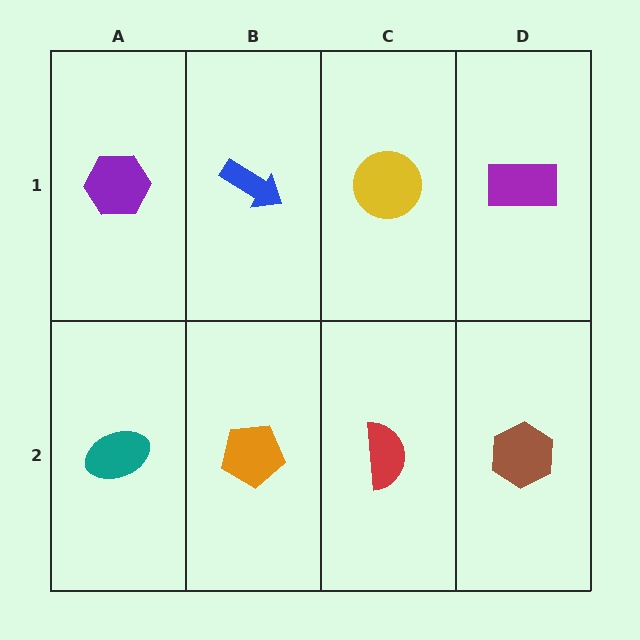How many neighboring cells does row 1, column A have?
2.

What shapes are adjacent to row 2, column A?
A purple hexagon (row 1, column A), an orange pentagon (row 2, column B).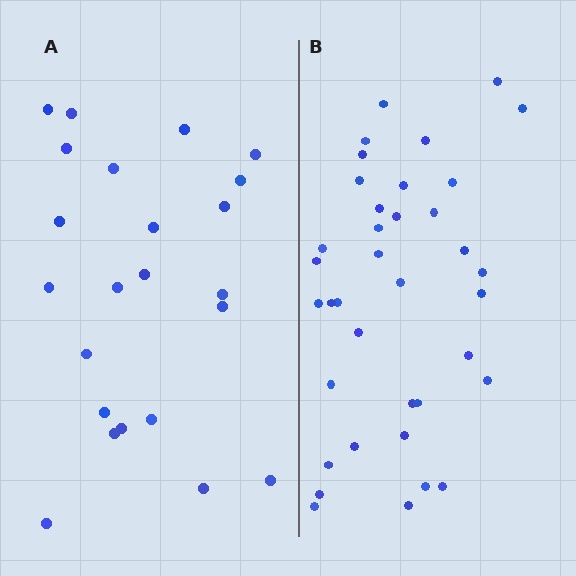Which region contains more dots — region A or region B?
Region B (the right region) has more dots.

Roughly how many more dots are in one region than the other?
Region B has approximately 15 more dots than region A.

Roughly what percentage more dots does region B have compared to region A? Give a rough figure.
About 60% more.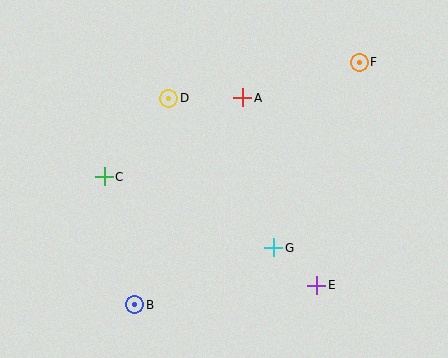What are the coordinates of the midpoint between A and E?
The midpoint between A and E is at (280, 191).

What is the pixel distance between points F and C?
The distance between F and C is 280 pixels.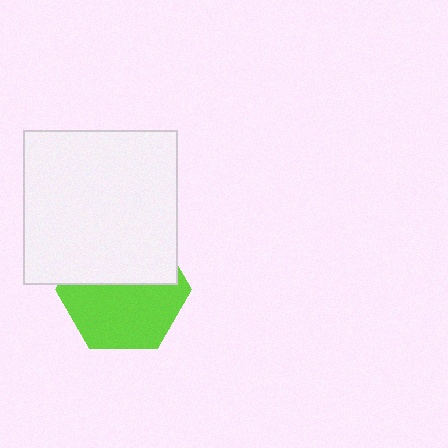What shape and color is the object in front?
The object in front is a white square.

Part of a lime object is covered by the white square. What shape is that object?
It is a hexagon.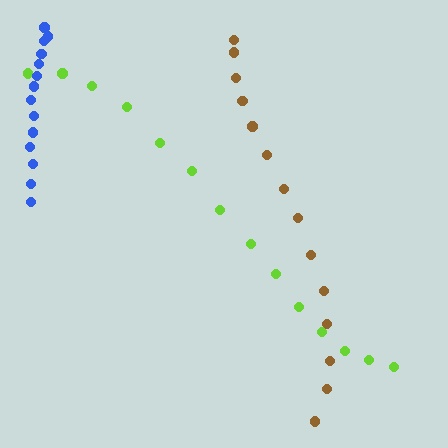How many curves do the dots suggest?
There are 3 distinct paths.